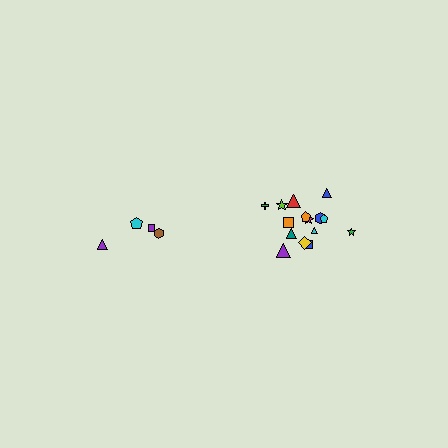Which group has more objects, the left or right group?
The right group.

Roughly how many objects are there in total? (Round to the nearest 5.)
Roughly 20 objects in total.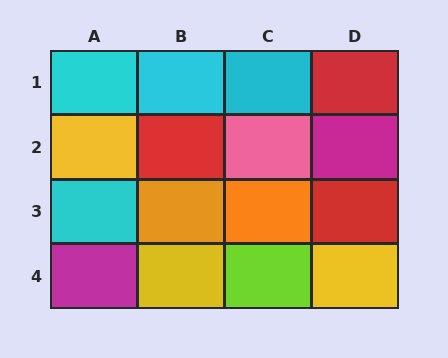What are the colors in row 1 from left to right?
Cyan, cyan, cyan, red.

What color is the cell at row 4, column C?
Lime.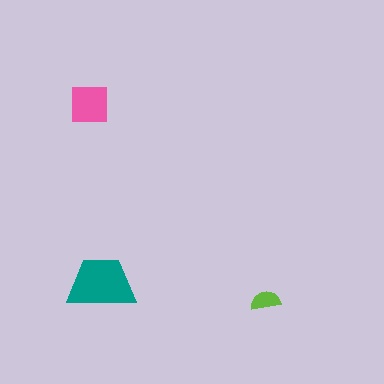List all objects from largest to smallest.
The teal trapezoid, the pink square, the lime semicircle.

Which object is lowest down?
The lime semicircle is bottommost.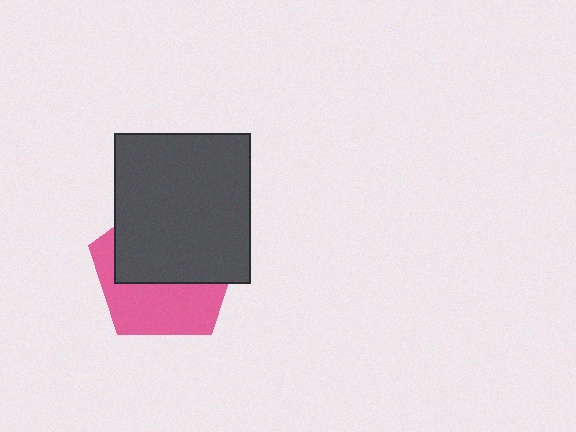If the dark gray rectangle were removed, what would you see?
You would see the complete pink pentagon.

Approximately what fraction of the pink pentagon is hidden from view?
Roughly 56% of the pink pentagon is hidden behind the dark gray rectangle.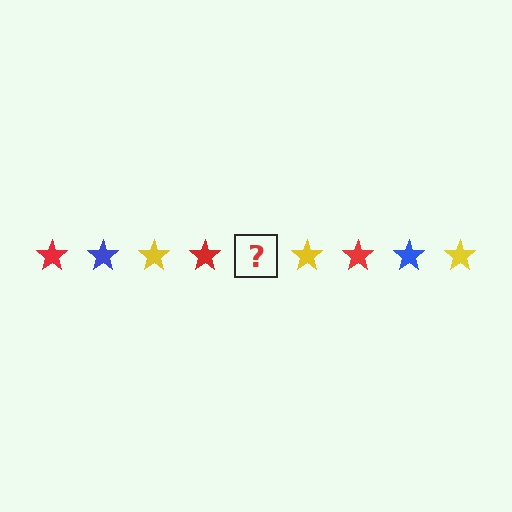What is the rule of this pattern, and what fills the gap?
The rule is that the pattern cycles through red, blue, yellow stars. The gap should be filled with a blue star.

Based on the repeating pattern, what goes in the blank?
The blank should be a blue star.